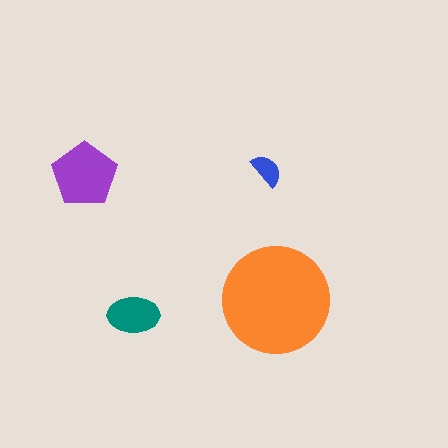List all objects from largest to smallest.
The orange circle, the purple pentagon, the teal ellipse, the blue semicircle.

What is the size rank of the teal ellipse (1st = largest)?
3rd.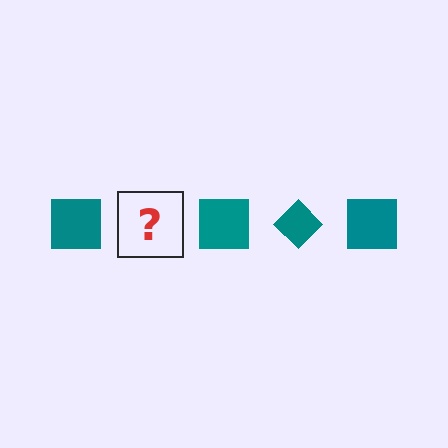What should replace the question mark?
The question mark should be replaced with a teal diamond.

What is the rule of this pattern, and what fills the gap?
The rule is that the pattern cycles through square, diamond shapes in teal. The gap should be filled with a teal diamond.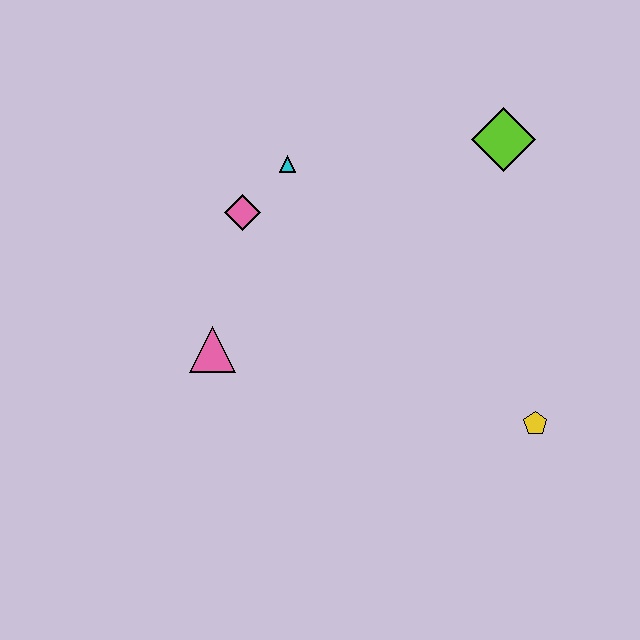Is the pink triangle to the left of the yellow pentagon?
Yes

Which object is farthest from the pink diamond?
The yellow pentagon is farthest from the pink diamond.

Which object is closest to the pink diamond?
The cyan triangle is closest to the pink diamond.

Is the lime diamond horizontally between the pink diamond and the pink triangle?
No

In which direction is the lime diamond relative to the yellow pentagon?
The lime diamond is above the yellow pentagon.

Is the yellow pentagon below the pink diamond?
Yes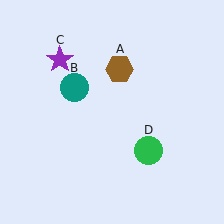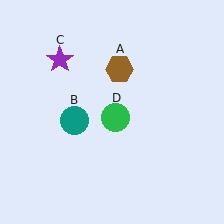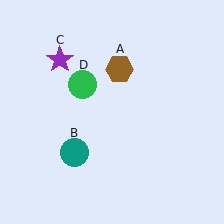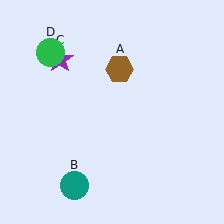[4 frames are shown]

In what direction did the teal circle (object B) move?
The teal circle (object B) moved down.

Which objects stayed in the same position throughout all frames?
Brown hexagon (object A) and purple star (object C) remained stationary.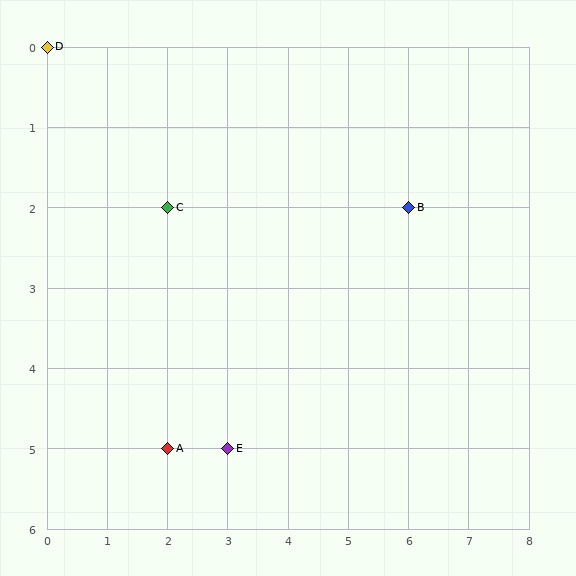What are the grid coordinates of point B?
Point B is at grid coordinates (6, 2).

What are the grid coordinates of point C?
Point C is at grid coordinates (2, 2).